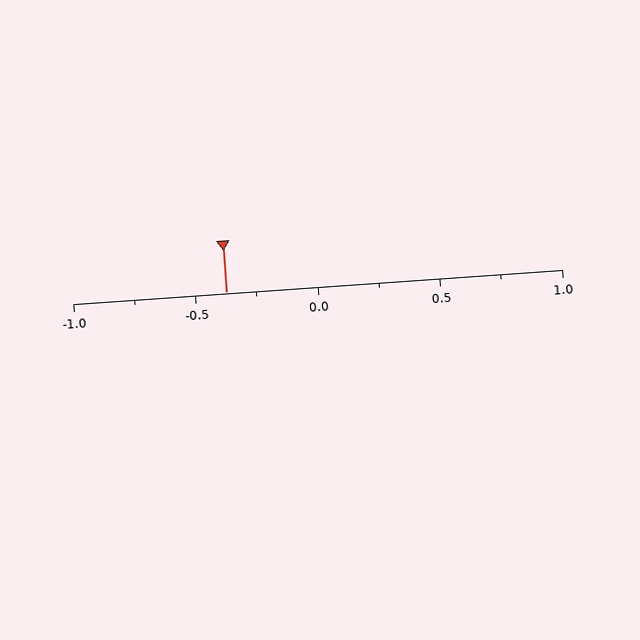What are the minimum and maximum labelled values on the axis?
The axis runs from -1.0 to 1.0.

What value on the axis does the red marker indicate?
The marker indicates approximately -0.38.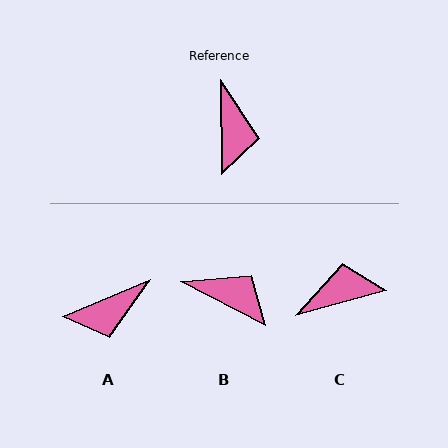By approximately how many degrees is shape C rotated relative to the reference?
Approximately 105 degrees counter-clockwise.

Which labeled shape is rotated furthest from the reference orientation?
C, about 105 degrees away.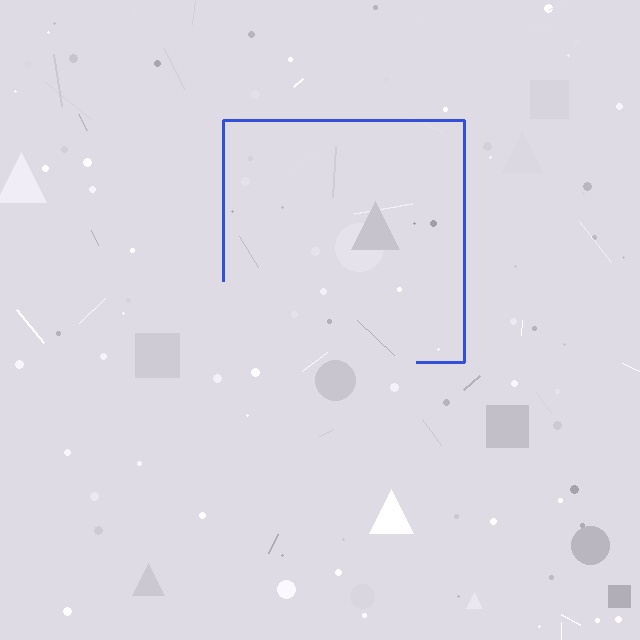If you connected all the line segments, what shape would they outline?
They would outline a square.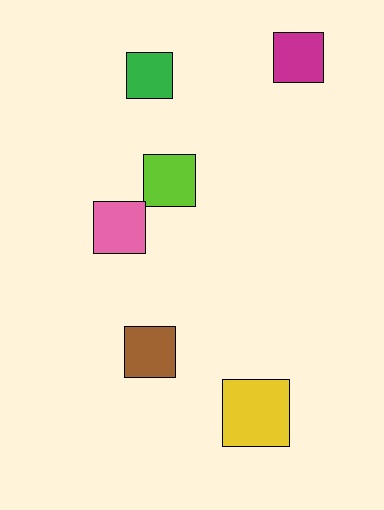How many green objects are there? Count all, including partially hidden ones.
There is 1 green object.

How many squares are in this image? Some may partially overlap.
There are 6 squares.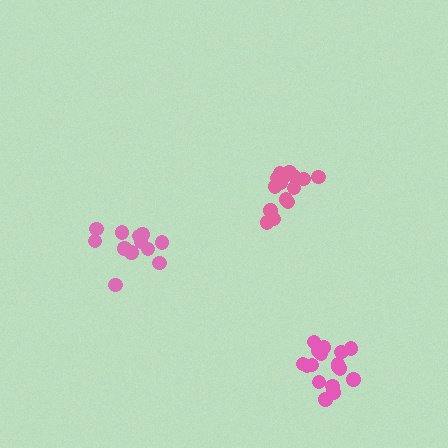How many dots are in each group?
Group 1: 17 dots, Group 2: 15 dots, Group 3: 12 dots (44 total).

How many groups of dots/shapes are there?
There are 3 groups.